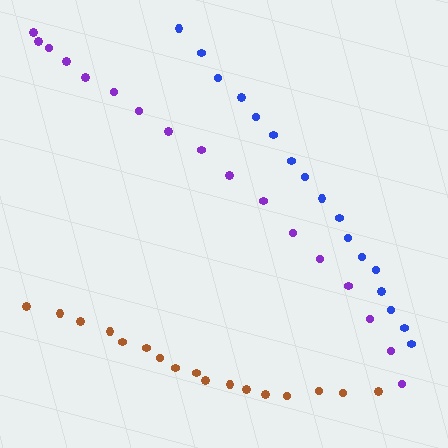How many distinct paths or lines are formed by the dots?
There are 3 distinct paths.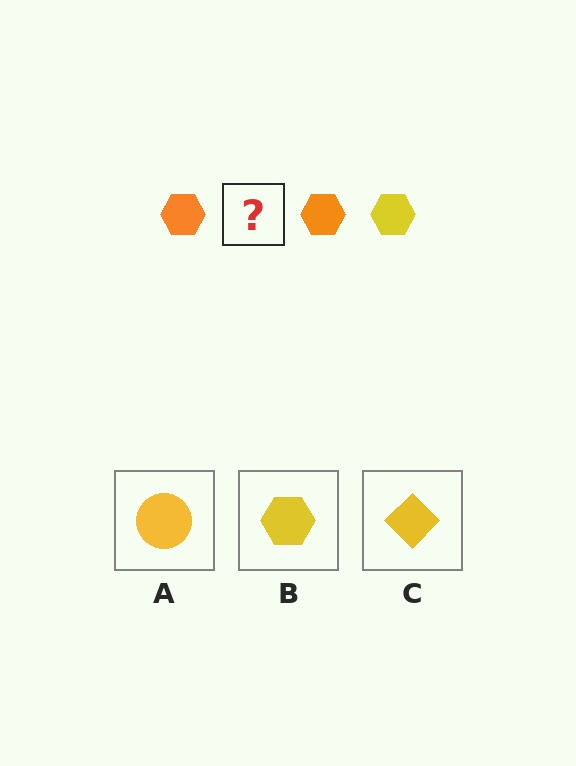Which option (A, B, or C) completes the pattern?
B.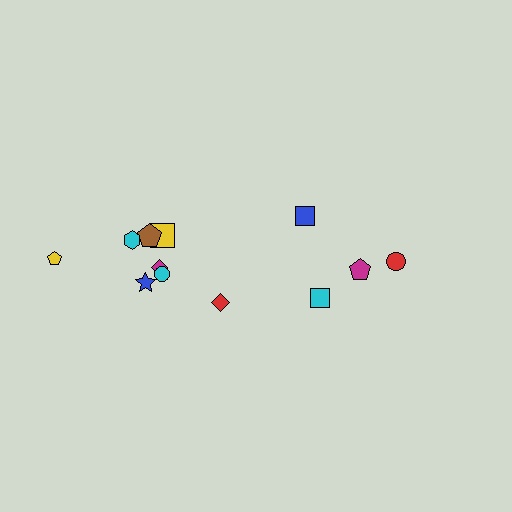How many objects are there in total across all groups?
There are 12 objects.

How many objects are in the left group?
There are 8 objects.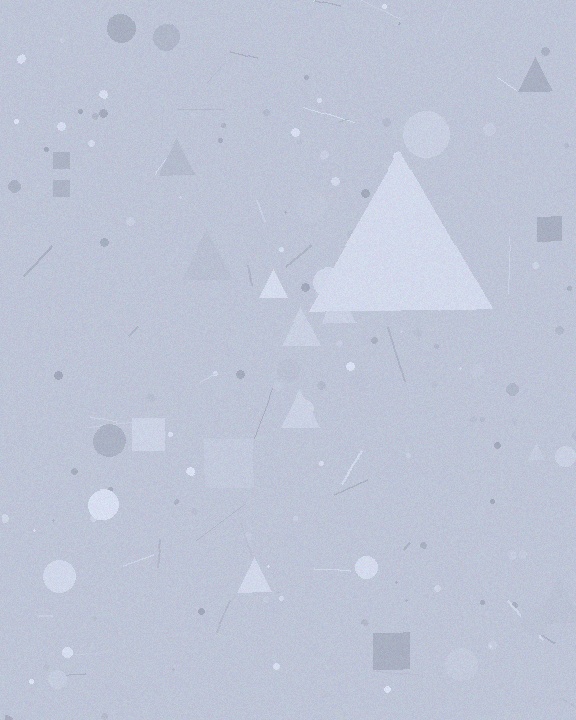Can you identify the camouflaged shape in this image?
The camouflaged shape is a triangle.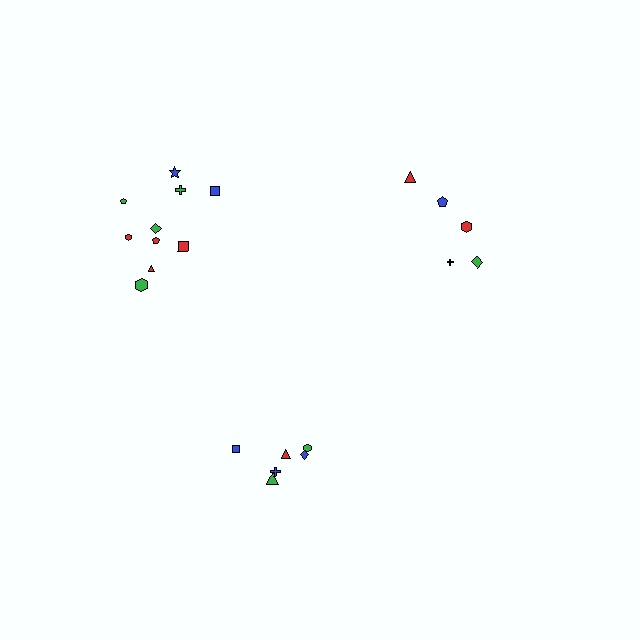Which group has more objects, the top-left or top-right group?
The top-left group.